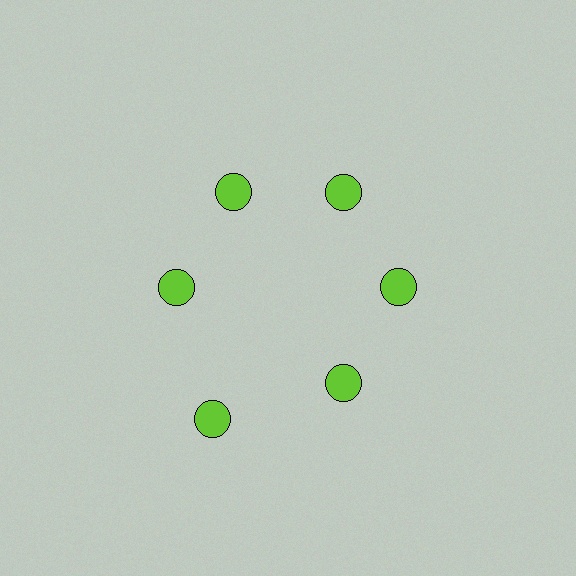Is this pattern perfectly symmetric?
No. The 6 lime circles are arranged in a ring, but one element near the 7 o'clock position is pushed outward from the center, breaking the 6-fold rotational symmetry.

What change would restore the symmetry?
The symmetry would be restored by moving it inward, back onto the ring so that all 6 circles sit at equal angles and equal distance from the center.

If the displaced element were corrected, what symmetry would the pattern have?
It would have 6-fold rotational symmetry — the pattern would map onto itself every 60 degrees.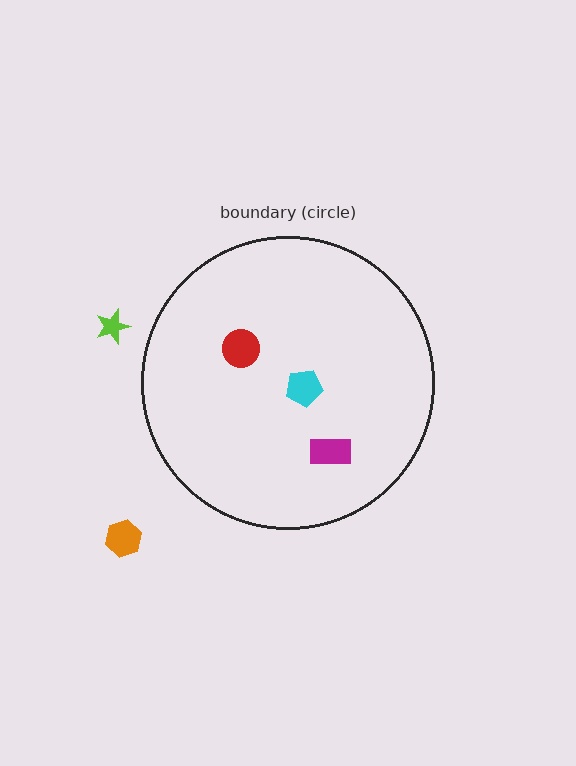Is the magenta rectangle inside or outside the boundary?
Inside.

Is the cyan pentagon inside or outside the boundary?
Inside.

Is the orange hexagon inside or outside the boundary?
Outside.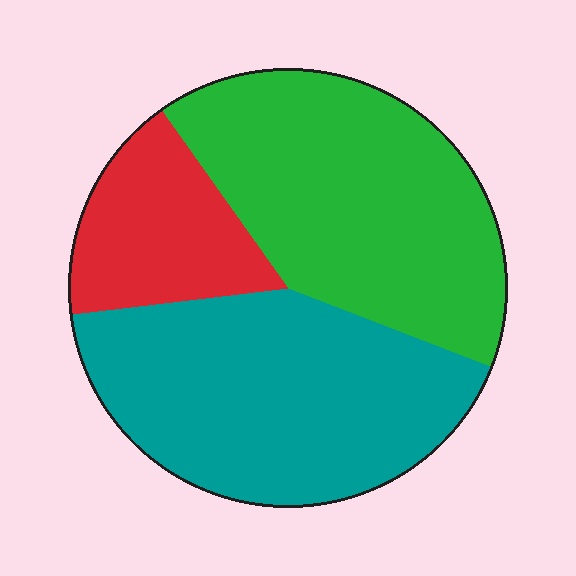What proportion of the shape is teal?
Teal covers about 40% of the shape.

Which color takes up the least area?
Red, at roughly 15%.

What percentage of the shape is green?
Green covers about 40% of the shape.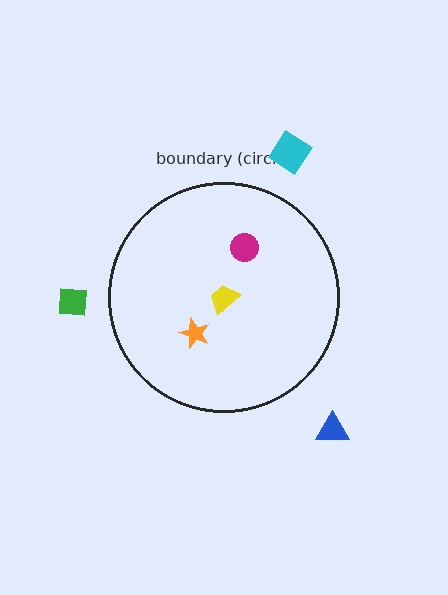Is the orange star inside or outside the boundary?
Inside.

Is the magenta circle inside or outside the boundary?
Inside.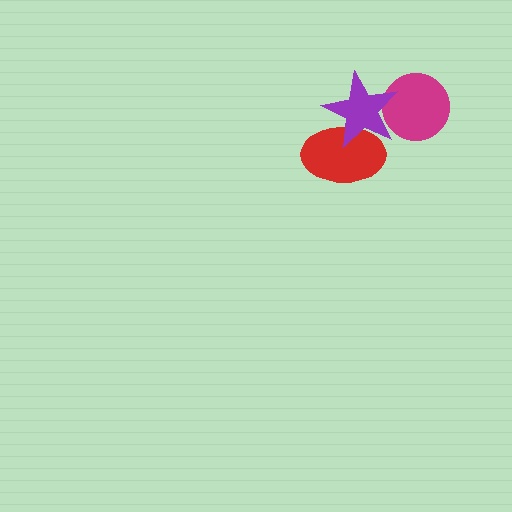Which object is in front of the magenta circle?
The purple star is in front of the magenta circle.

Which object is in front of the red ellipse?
The purple star is in front of the red ellipse.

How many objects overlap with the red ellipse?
1 object overlaps with the red ellipse.